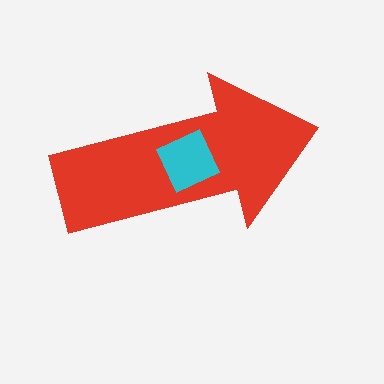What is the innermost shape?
The cyan diamond.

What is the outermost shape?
The red arrow.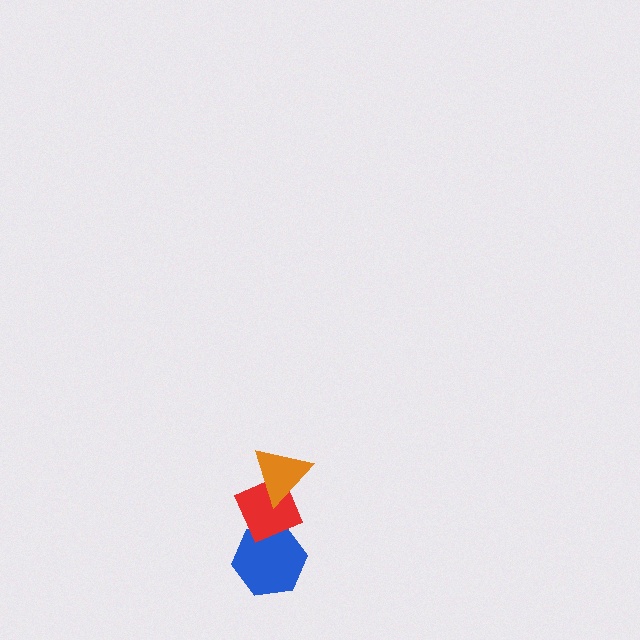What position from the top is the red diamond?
The red diamond is 2nd from the top.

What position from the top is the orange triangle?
The orange triangle is 1st from the top.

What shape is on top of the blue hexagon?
The red diamond is on top of the blue hexagon.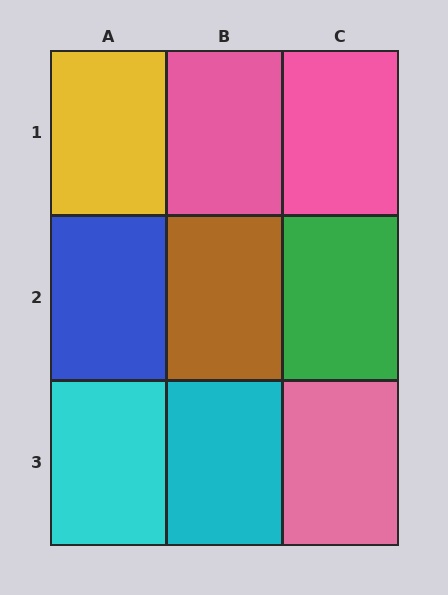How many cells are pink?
3 cells are pink.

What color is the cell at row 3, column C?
Pink.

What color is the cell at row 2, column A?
Blue.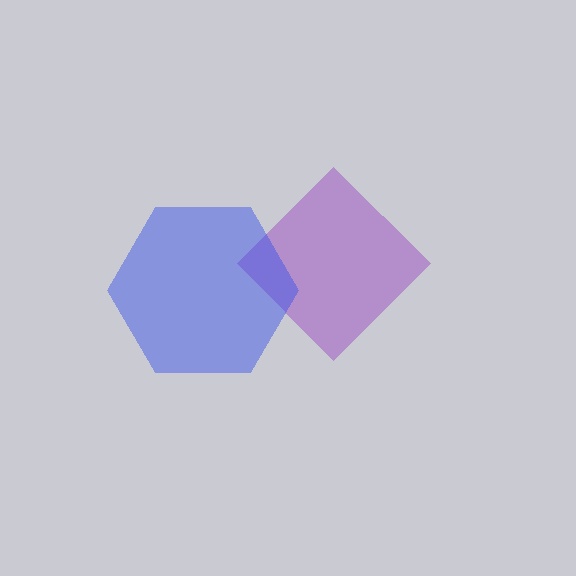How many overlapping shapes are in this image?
There are 2 overlapping shapes in the image.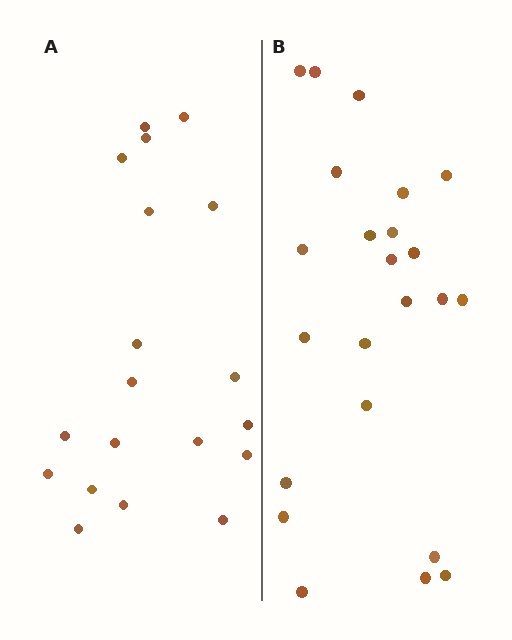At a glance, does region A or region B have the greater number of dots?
Region B (the right region) has more dots.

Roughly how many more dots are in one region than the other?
Region B has about 4 more dots than region A.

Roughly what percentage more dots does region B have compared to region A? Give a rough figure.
About 20% more.